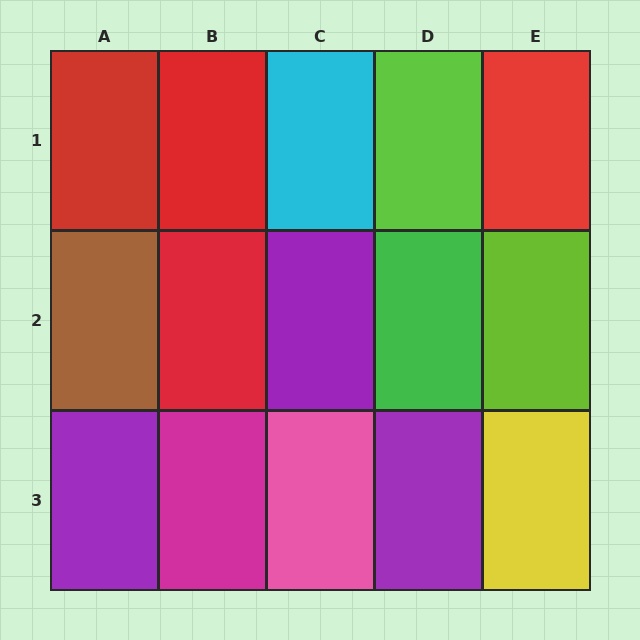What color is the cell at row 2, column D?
Green.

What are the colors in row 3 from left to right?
Purple, magenta, pink, purple, yellow.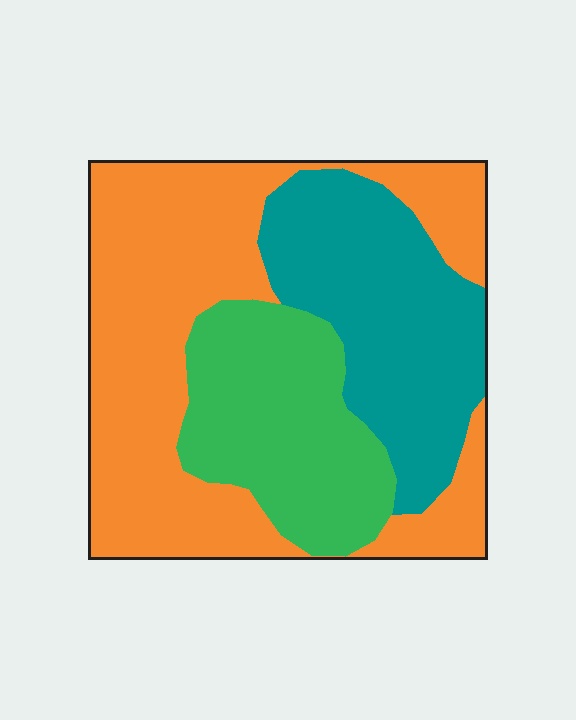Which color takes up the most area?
Orange, at roughly 50%.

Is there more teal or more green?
Teal.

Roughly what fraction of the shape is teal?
Teal covers 28% of the shape.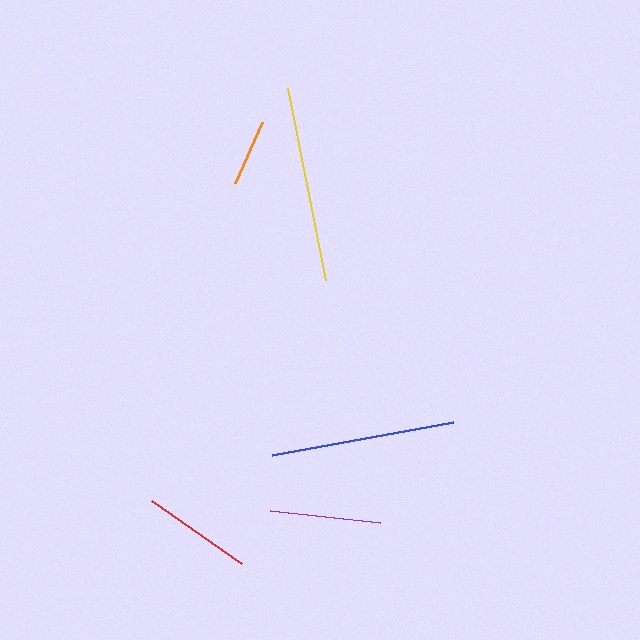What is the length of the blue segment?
The blue segment is approximately 183 pixels long.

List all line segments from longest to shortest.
From longest to shortest: yellow, blue, purple, red, orange.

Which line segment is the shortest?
The orange line is the shortest at approximately 67 pixels.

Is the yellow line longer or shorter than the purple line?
The yellow line is longer than the purple line.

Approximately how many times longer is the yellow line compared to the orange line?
The yellow line is approximately 2.9 times the length of the orange line.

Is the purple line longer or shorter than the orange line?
The purple line is longer than the orange line.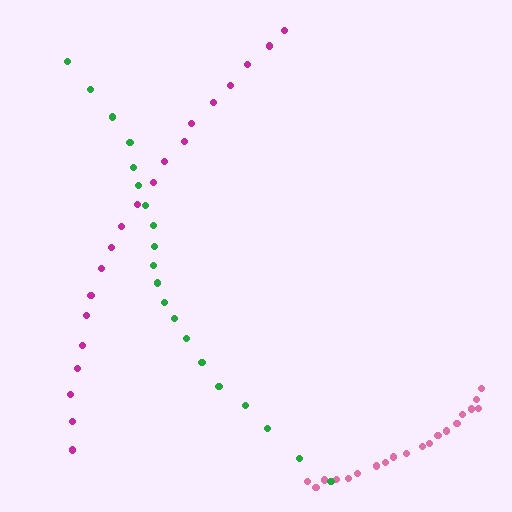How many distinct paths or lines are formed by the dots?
There are 3 distinct paths.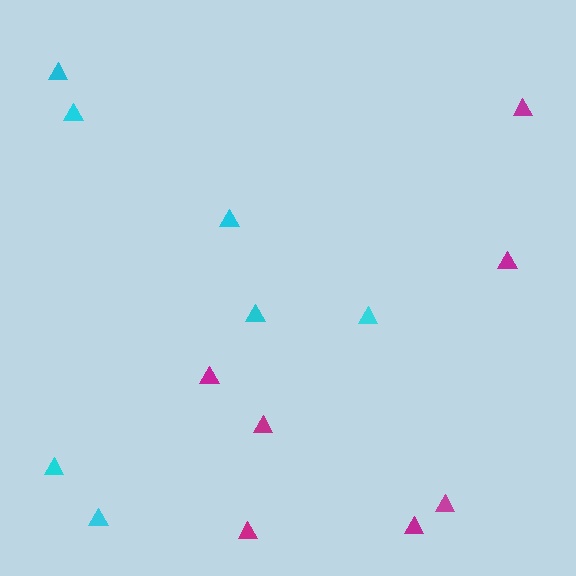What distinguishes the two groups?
There are 2 groups: one group of magenta triangles (7) and one group of cyan triangles (7).